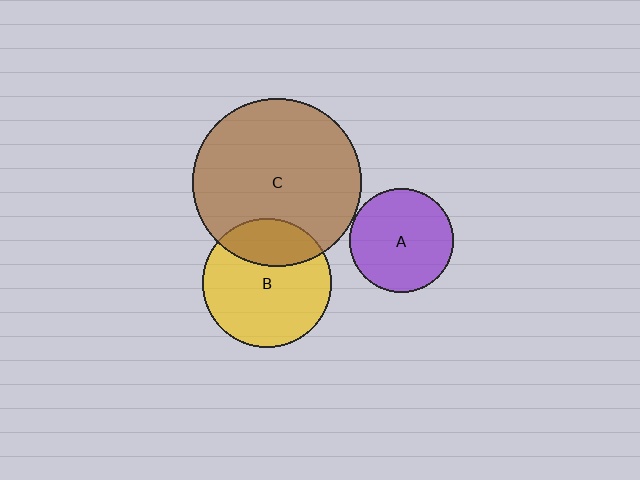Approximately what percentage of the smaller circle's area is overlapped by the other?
Approximately 25%.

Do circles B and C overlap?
Yes.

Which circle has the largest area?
Circle C (brown).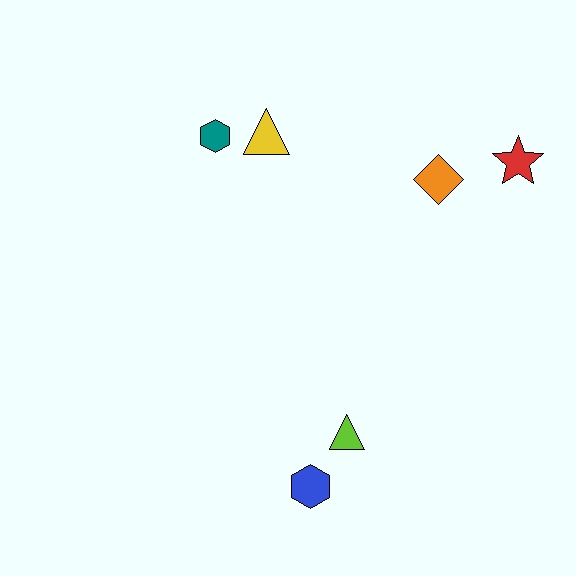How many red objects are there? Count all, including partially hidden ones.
There is 1 red object.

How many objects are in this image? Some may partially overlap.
There are 6 objects.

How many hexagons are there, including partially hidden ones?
There are 2 hexagons.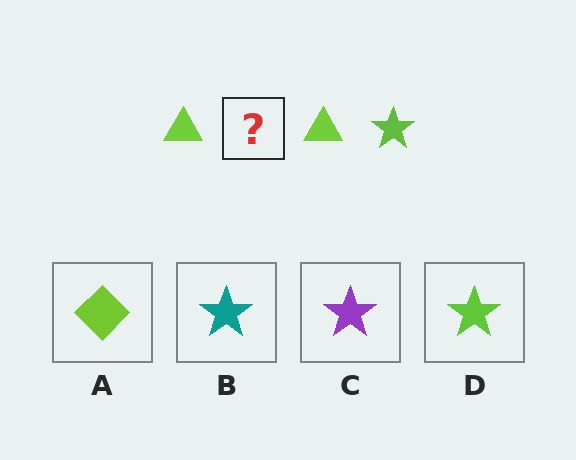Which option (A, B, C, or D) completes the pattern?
D.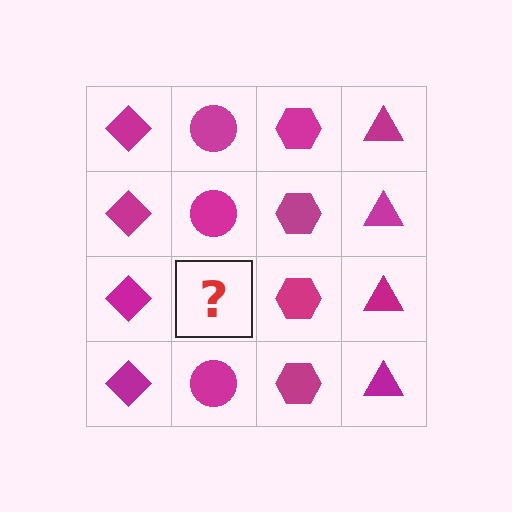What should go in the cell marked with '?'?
The missing cell should contain a magenta circle.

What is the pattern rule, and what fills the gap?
The rule is that each column has a consistent shape. The gap should be filled with a magenta circle.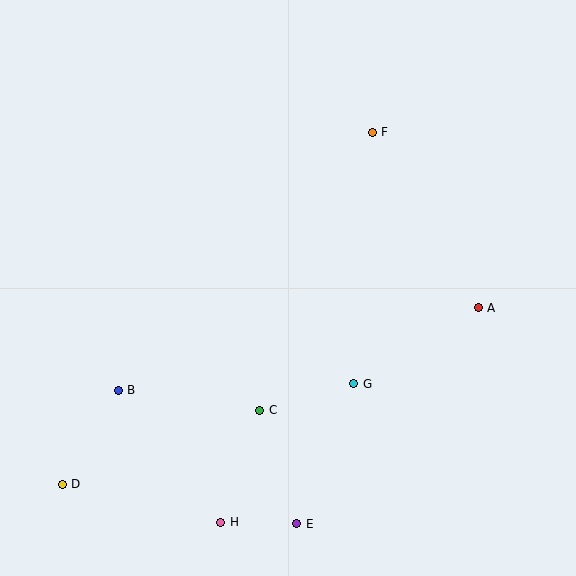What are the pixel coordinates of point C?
Point C is at (260, 410).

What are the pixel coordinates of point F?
Point F is at (372, 132).